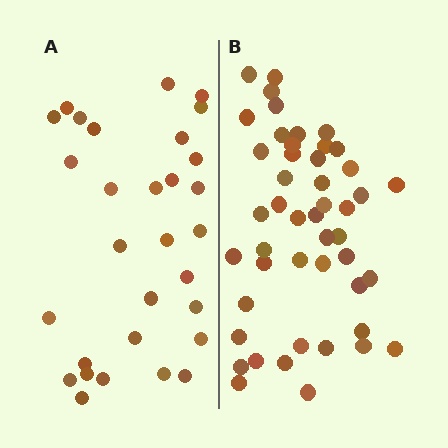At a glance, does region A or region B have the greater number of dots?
Region B (the right region) has more dots.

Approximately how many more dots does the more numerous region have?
Region B has approximately 15 more dots than region A.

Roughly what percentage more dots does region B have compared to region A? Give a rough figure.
About 55% more.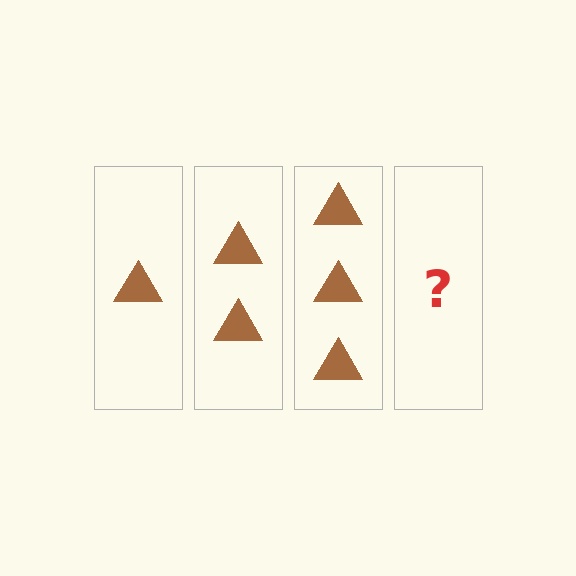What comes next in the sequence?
The next element should be 4 triangles.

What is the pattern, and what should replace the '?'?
The pattern is that each step adds one more triangle. The '?' should be 4 triangles.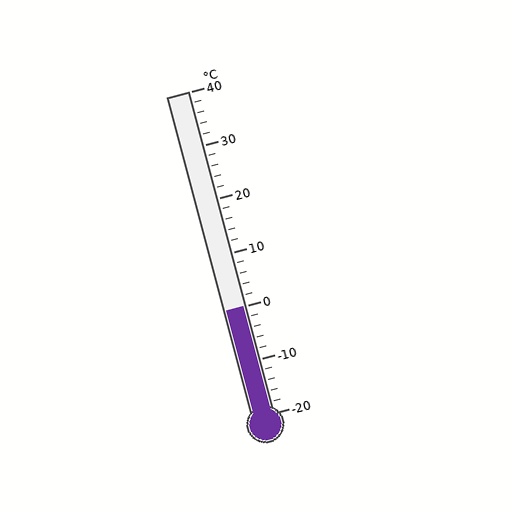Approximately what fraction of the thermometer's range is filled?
The thermometer is filled to approximately 35% of its range.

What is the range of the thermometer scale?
The thermometer scale ranges from -20°C to 40°C.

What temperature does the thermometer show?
The thermometer shows approximately 0°C.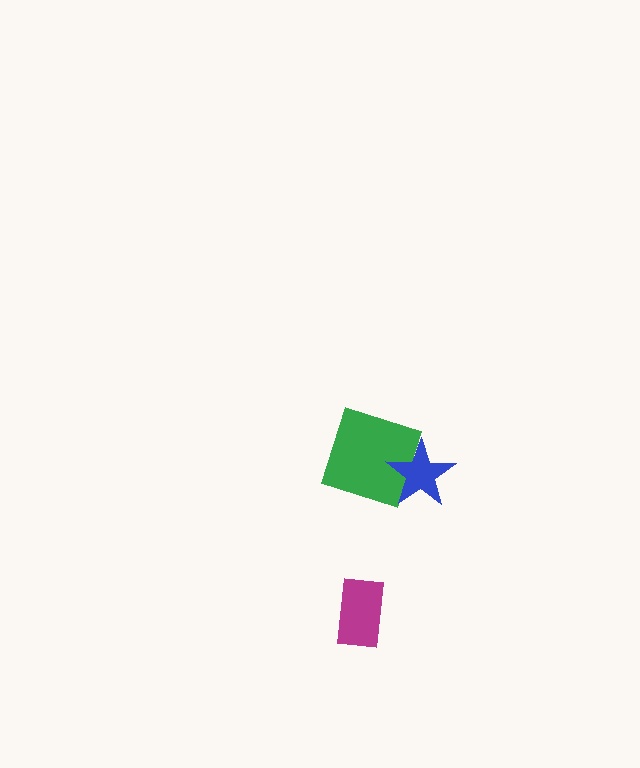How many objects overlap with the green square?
1 object overlaps with the green square.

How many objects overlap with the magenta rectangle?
0 objects overlap with the magenta rectangle.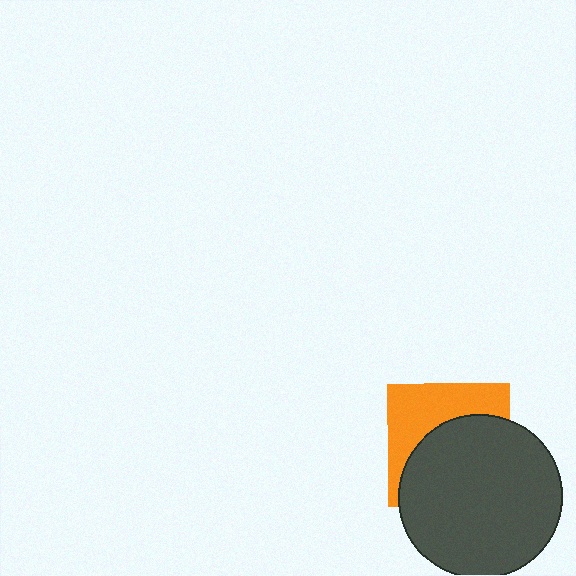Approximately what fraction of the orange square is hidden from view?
Roughly 59% of the orange square is hidden behind the dark gray circle.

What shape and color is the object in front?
The object in front is a dark gray circle.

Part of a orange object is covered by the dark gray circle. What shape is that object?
It is a square.